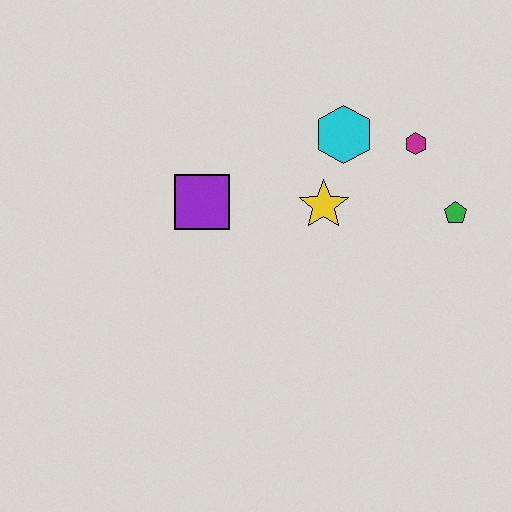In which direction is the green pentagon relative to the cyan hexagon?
The green pentagon is to the right of the cyan hexagon.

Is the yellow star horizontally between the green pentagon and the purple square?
Yes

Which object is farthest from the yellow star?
The green pentagon is farthest from the yellow star.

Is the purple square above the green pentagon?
Yes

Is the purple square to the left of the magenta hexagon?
Yes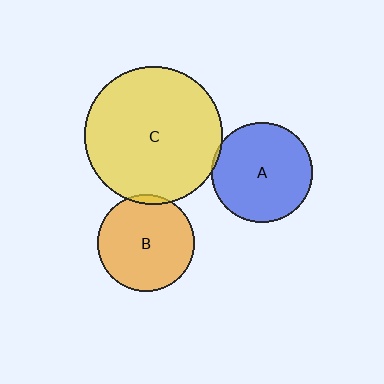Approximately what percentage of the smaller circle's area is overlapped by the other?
Approximately 5%.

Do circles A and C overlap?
Yes.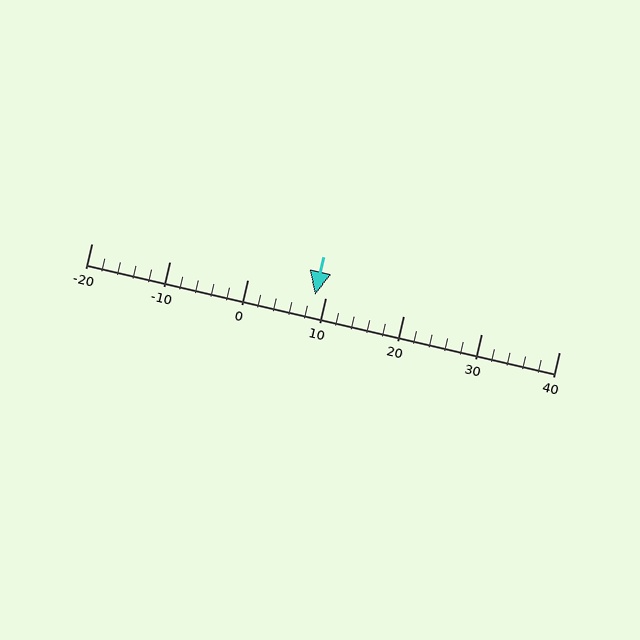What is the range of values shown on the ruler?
The ruler shows values from -20 to 40.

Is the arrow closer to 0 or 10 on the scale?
The arrow is closer to 10.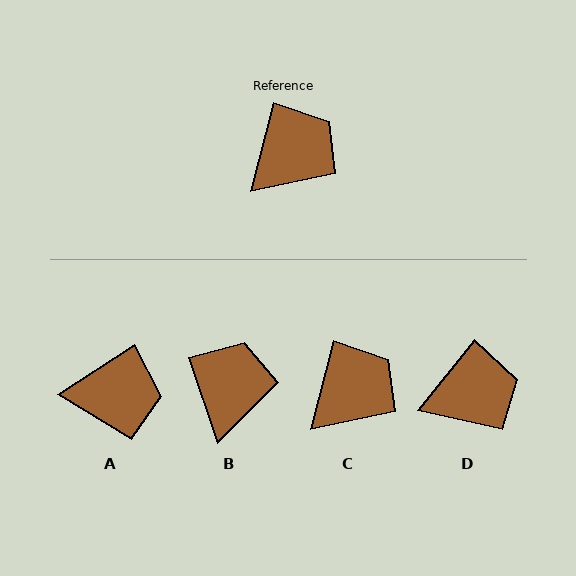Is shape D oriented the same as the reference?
No, it is off by about 24 degrees.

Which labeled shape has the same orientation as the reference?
C.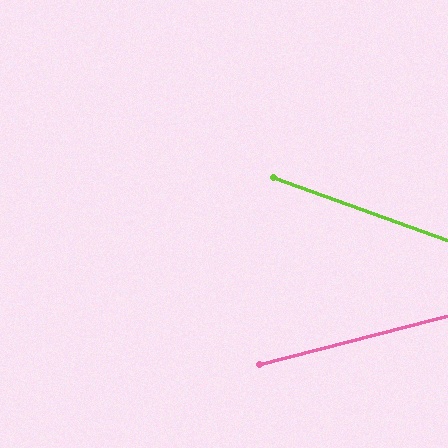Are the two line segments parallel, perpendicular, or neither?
Neither parallel nor perpendicular — they differ by about 34°.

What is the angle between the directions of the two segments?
Approximately 34 degrees.